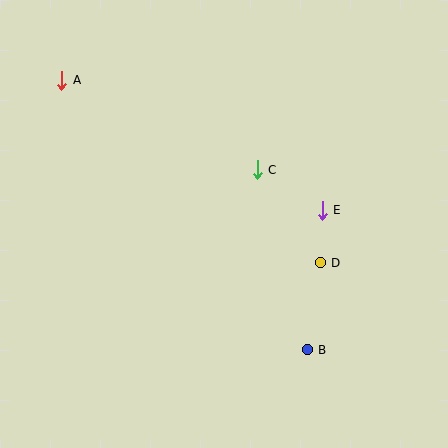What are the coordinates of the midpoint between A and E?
The midpoint between A and E is at (192, 145).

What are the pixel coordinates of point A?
Point A is at (62, 80).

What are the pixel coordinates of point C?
Point C is at (257, 170).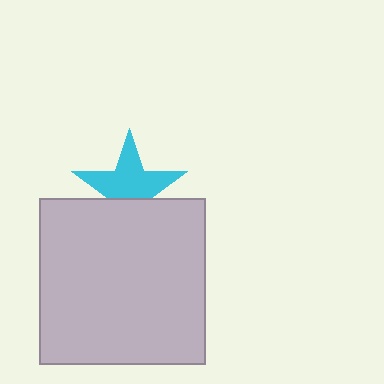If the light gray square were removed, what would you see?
You would see the complete cyan star.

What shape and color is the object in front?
The object in front is a light gray square.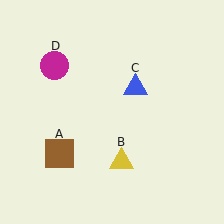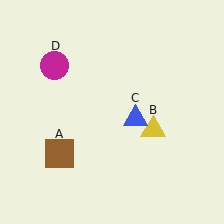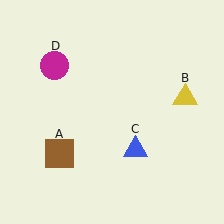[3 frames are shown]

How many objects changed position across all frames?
2 objects changed position: yellow triangle (object B), blue triangle (object C).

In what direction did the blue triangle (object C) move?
The blue triangle (object C) moved down.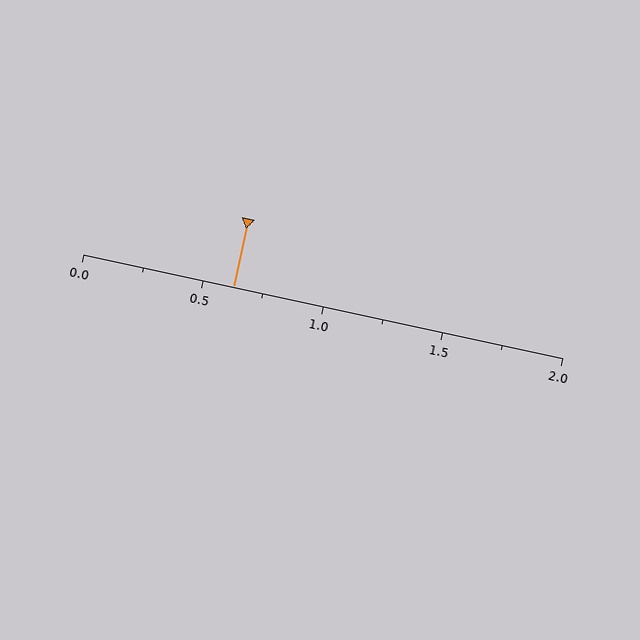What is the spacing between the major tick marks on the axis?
The major ticks are spaced 0.5 apart.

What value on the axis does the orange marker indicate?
The marker indicates approximately 0.62.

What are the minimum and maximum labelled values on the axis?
The axis runs from 0.0 to 2.0.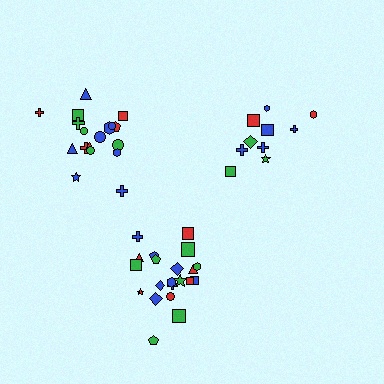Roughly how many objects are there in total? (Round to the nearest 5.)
Roughly 50 objects in total.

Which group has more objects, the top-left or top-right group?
The top-left group.